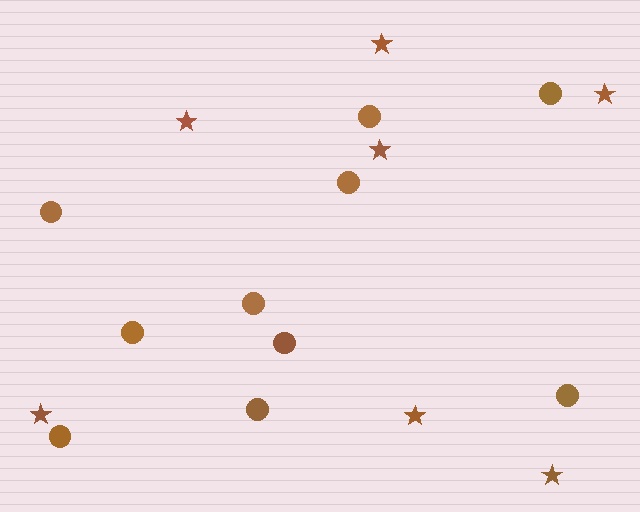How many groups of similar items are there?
There are 2 groups: one group of circles (10) and one group of stars (7).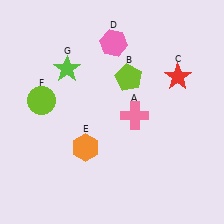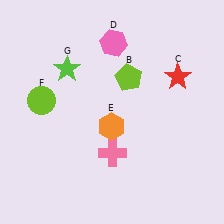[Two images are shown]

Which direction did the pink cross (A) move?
The pink cross (A) moved down.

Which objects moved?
The objects that moved are: the pink cross (A), the orange hexagon (E).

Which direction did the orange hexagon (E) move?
The orange hexagon (E) moved right.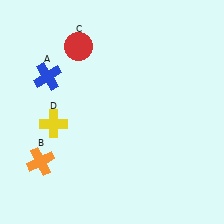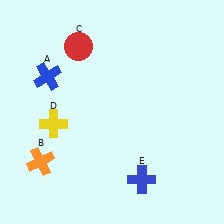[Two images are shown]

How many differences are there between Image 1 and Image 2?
There is 1 difference between the two images.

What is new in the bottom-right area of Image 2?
A blue cross (E) was added in the bottom-right area of Image 2.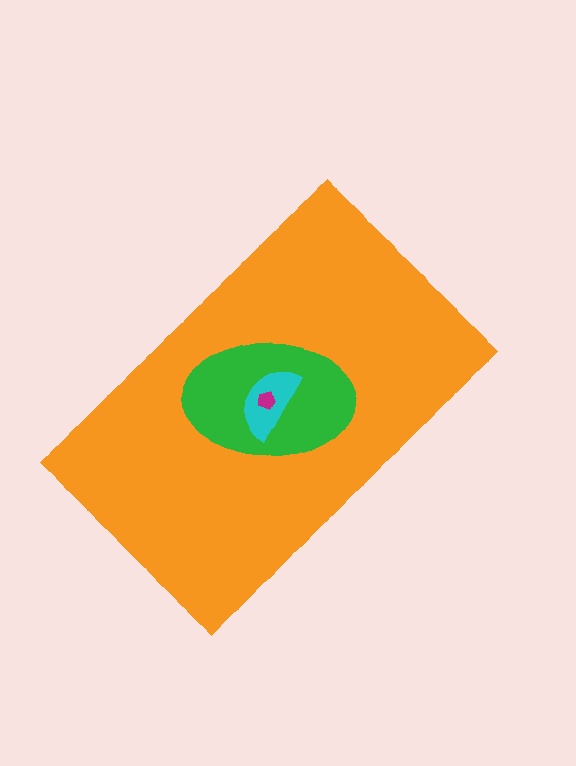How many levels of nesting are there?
4.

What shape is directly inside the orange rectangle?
The green ellipse.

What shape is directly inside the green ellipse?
The cyan semicircle.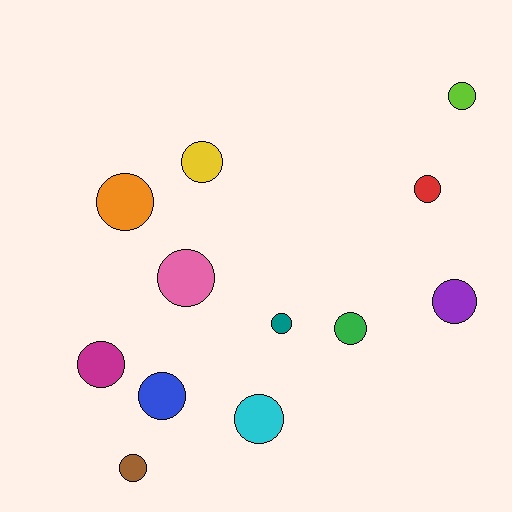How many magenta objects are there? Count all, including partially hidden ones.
There is 1 magenta object.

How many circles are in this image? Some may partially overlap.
There are 12 circles.